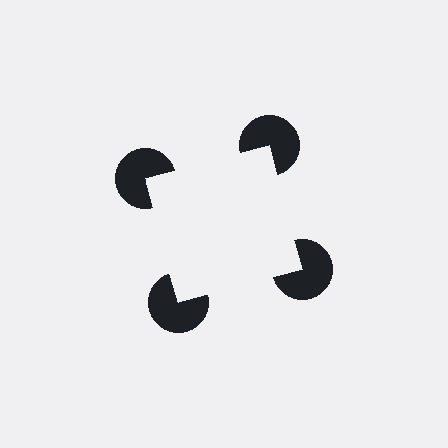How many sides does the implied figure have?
4 sides.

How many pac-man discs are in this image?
There are 4 — one at each vertex of the illusory square.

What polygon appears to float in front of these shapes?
An illusory square — its edges are inferred from the aligned wedge cuts in the pac-man discs, not physically drawn.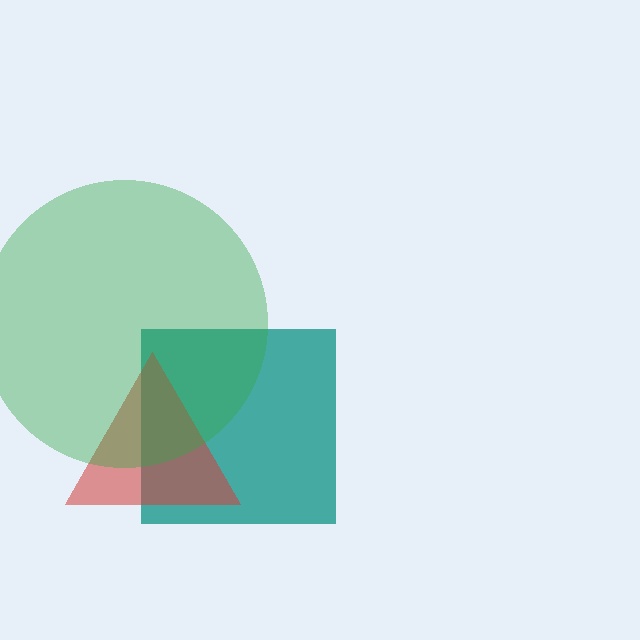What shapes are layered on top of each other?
The layered shapes are: a teal square, a red triangle, a green circle.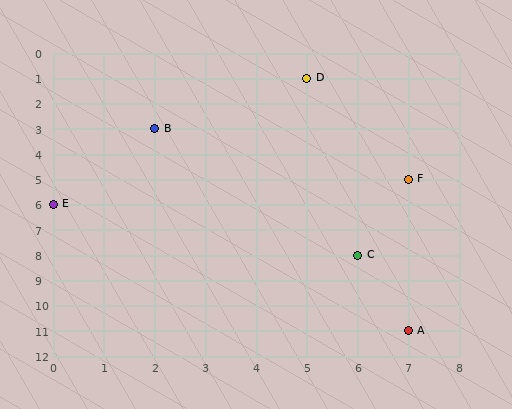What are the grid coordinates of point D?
Point D is at grid coordinates (5, 1).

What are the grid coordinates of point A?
Point A is at grid coordinates (7, 11).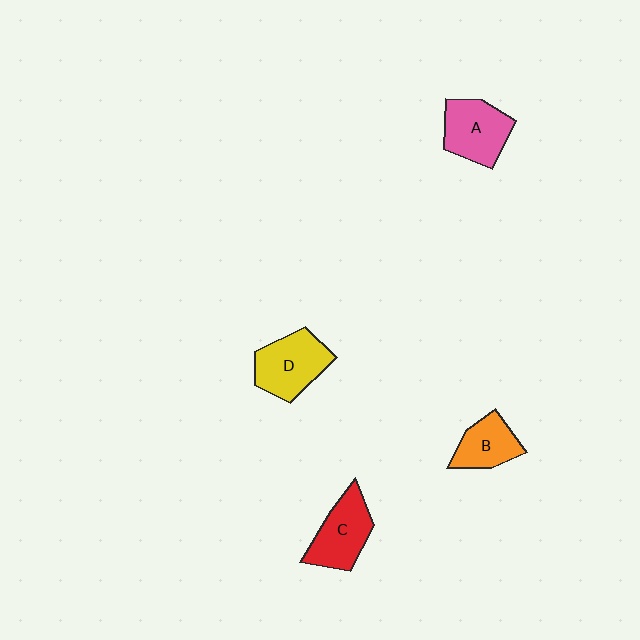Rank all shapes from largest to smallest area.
From largest to smallest: D (yellow), A (pink), C (red), B (orange).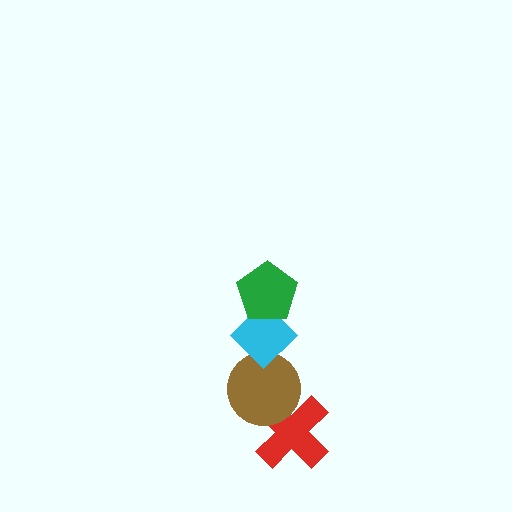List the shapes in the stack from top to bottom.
From top to bottom: the green pentagon, the cyan diamond, the brown circle, the red cross.